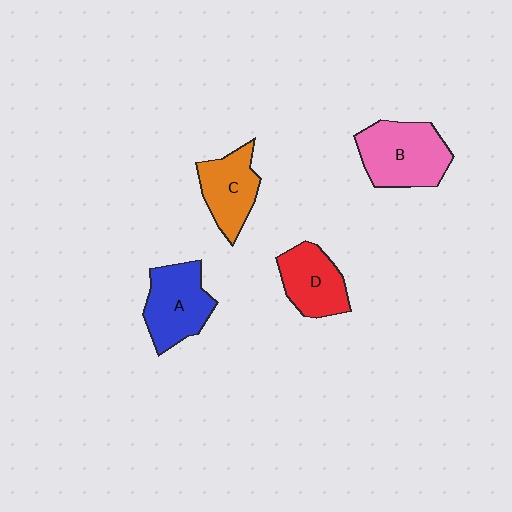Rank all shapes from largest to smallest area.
From largest to smallest: B (pink), A (blue), D (red), C (orange).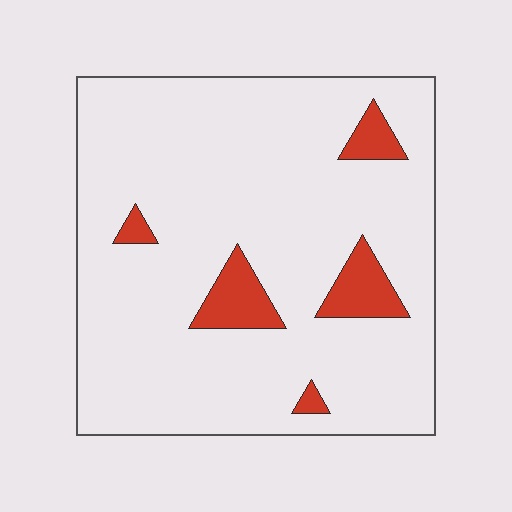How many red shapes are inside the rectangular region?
5.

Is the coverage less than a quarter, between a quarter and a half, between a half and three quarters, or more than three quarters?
Less than a quarter.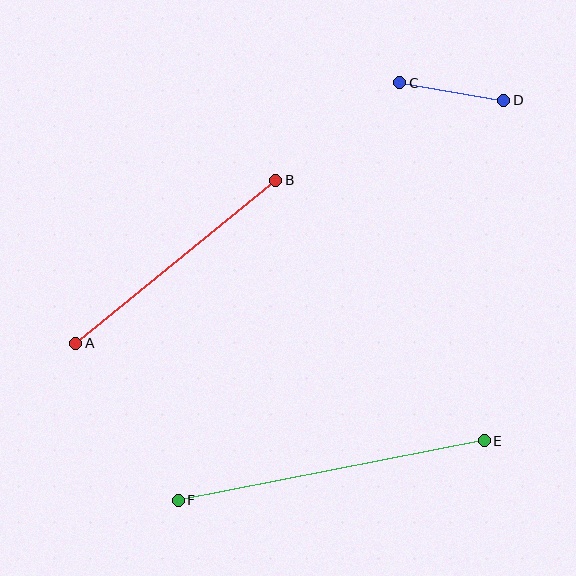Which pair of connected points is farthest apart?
Points E and F are farthest apart.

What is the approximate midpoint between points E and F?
The midpoint is at approximately (331, 470) pixels.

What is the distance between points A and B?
The distance is approximately 258 pixels.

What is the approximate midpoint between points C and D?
The midpoint is at approximately (452, 91) pixels.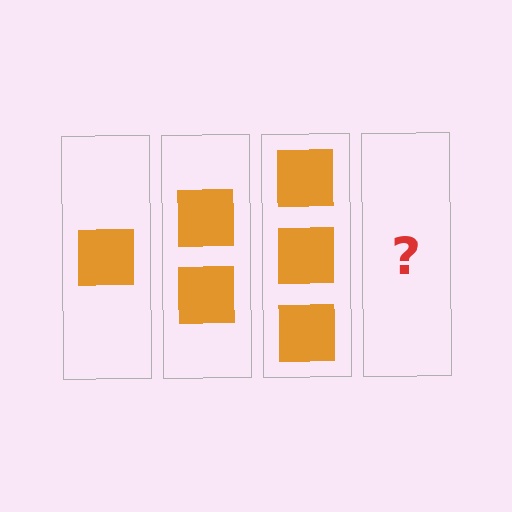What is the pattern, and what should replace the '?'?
The pattern is that each step adds one more square. The '?' should be 4 squares.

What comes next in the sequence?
The next element should be 4 squares.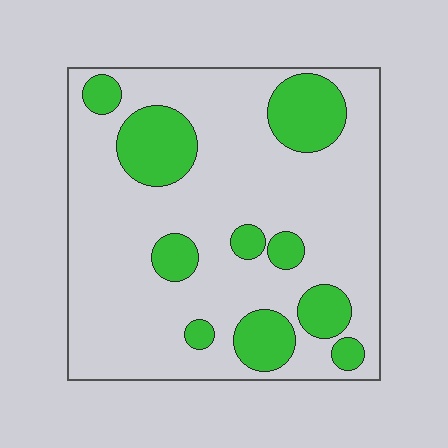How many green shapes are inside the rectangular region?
10.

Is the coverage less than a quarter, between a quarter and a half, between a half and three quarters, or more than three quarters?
Less than a quarter.